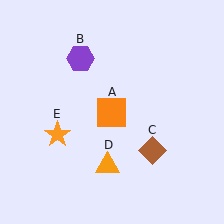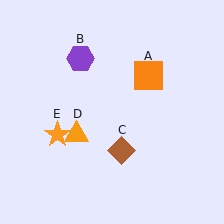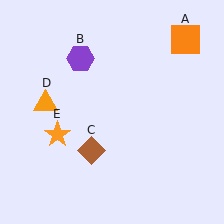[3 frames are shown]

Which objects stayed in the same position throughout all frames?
Purple hexagon (object B) and orange star (object E) remained stationary.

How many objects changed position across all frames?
3 objects changed position: orange square (object A), brown diamond (object C), orange triangle (object D).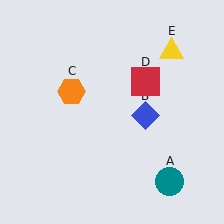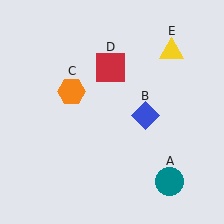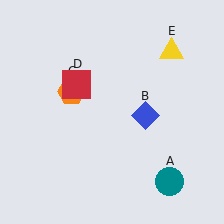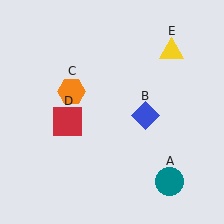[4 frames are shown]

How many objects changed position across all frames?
1 object changed position: red square (object D).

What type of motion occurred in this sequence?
The red square (object D) rotated counterclockwise around the center of the scene.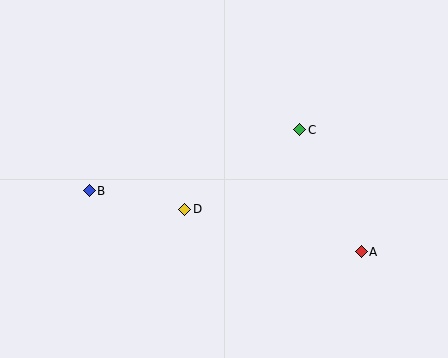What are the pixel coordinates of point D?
Point D is at (185, 209).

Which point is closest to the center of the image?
Point D at (185, 209) is closest to the center.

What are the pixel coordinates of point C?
Point C is at (300, 130).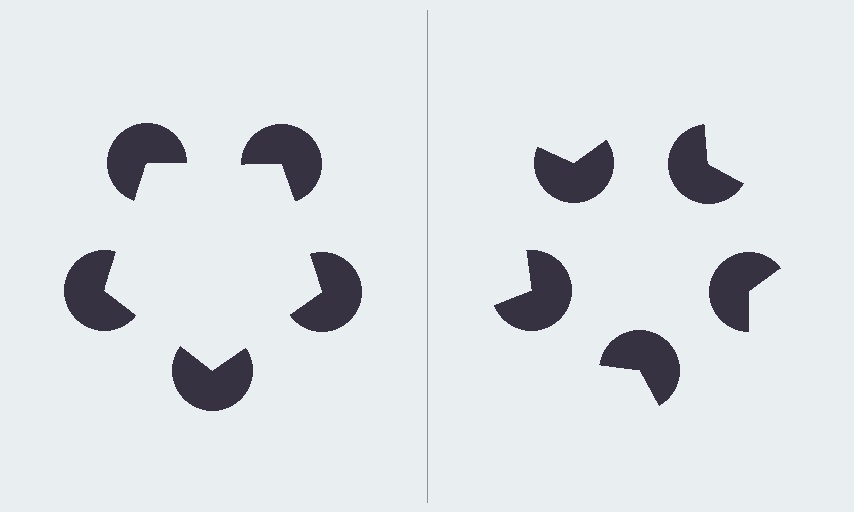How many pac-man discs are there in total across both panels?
10 — 5 on each side.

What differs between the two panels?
The pac-man discs are positioned identically on both sides; only the wedge orientations differ. On the left they align to a pentagon; on the right they are misaligned.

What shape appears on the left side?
An illusory pentagon.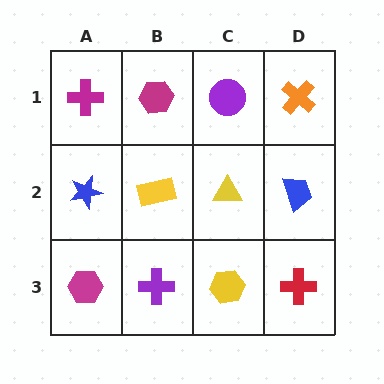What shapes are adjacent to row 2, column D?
An orange cross (row 1, column D), a red cross (row 3, column D), a yellow triangle (row 2, column C).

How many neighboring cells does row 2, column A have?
3.